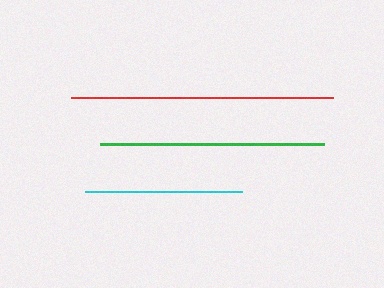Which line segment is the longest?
The red line is the longest at approximately 262 pixels.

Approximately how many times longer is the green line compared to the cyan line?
The green line is approximately 1.4 times the length of the cyan line.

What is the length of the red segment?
The red segment is approximately 262 pixels long.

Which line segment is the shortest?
The cyan line is the shortest at approximately 157 pixels.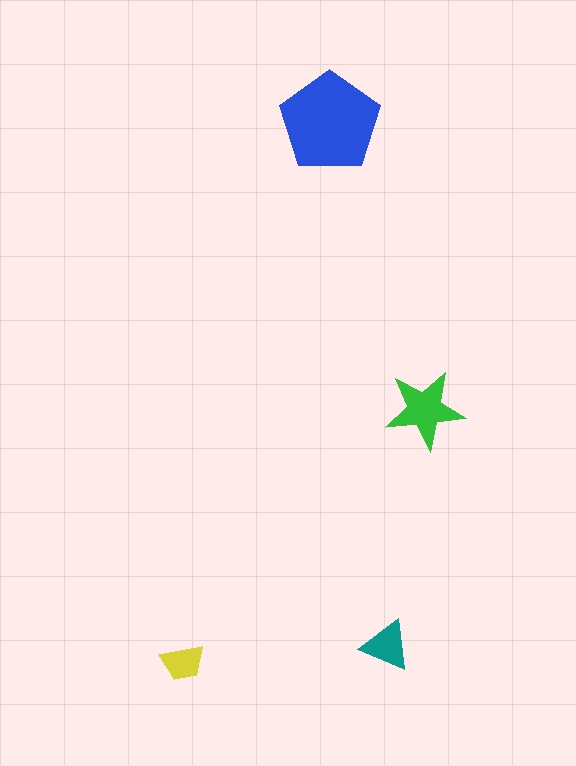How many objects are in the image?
There are 4 objects in the image.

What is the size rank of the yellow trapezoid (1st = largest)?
4th.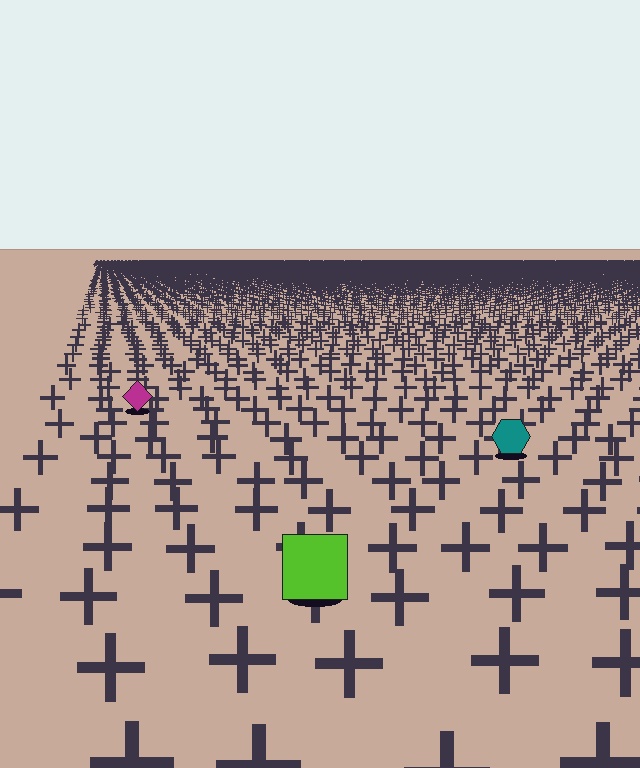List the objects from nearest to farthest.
From nearest to farthest: the lime square, the teal hexagon, the magenta diamond.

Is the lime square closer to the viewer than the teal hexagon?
Yes. The lime square is closer — you can tell from the texture gradient: the ground texture is coarser near it.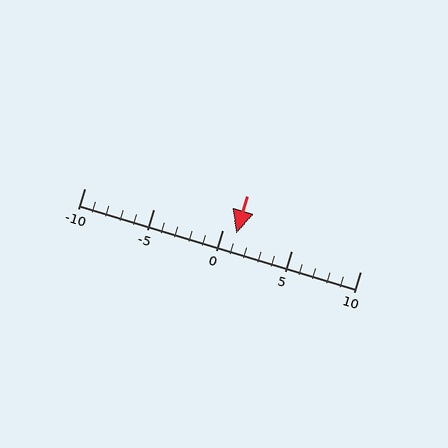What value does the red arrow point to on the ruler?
The red arrow points to approximately 1.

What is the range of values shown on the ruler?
The ruler shows values from -10 to 10.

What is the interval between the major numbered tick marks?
The major tick marks are spaced 5 units apart.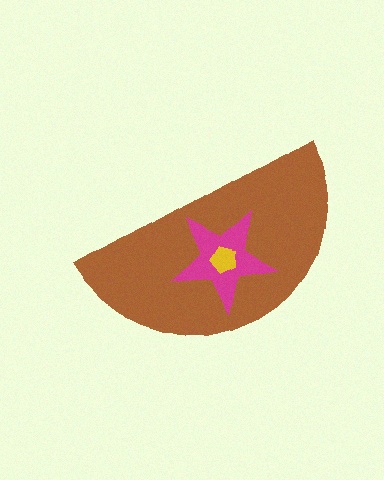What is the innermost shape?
The yellow pentagon.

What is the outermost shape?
The brown semicircle.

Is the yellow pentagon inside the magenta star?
Yes.